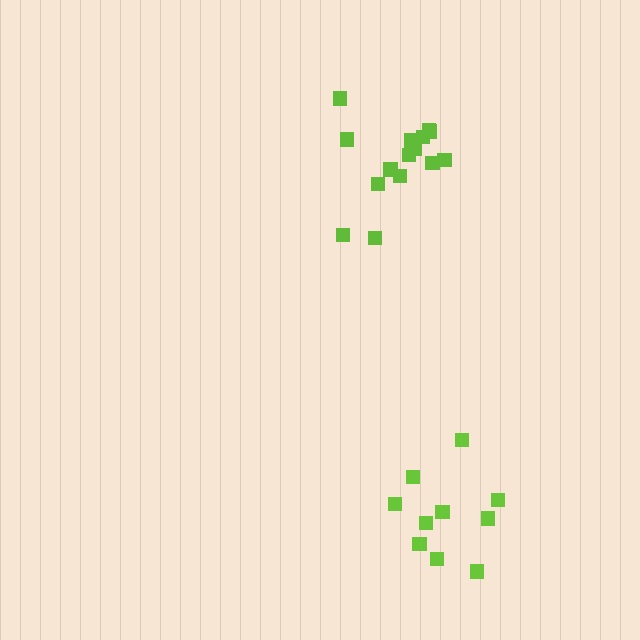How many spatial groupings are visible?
There are 2 spatial groupings.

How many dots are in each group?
Group 1: 10 dots, Group 2: 15 dots (25 total).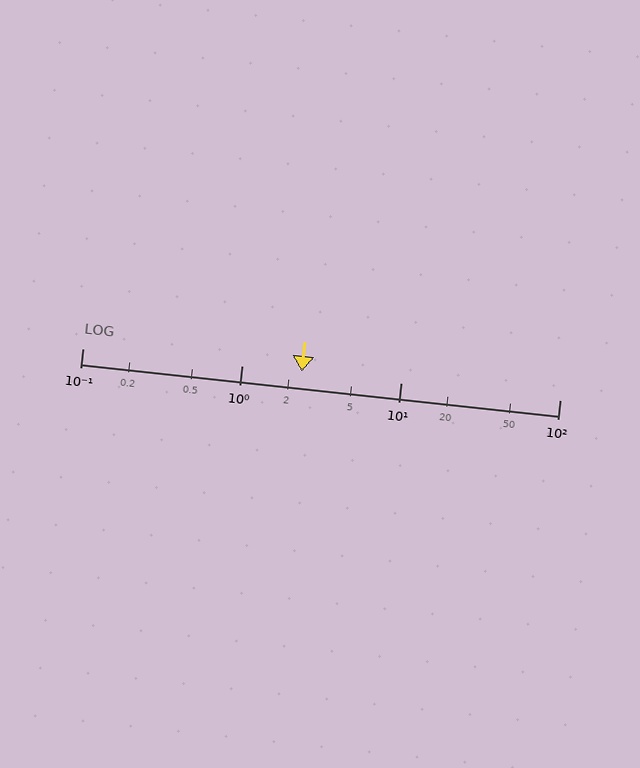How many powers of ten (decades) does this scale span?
The scale spans 3 decades, from 0.1 to 100.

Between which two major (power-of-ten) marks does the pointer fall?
The pointer is between 1 and 10.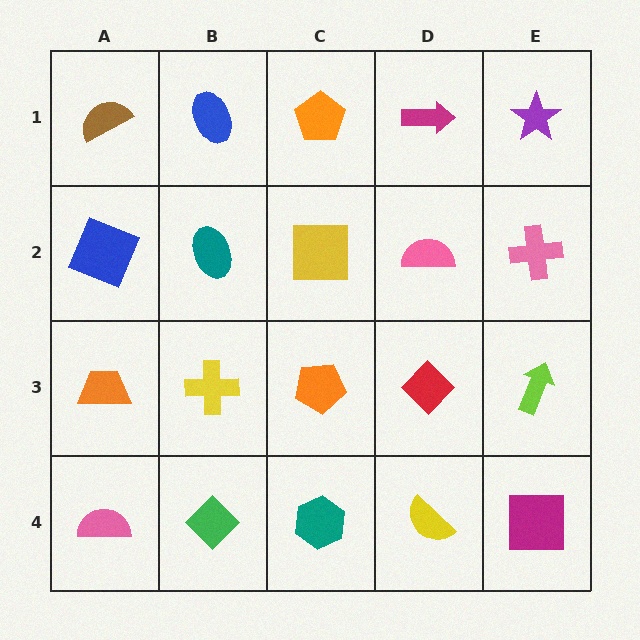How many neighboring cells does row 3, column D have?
4.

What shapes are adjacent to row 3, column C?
A yellow square (row 2, column C), a teal hexagon (row 4, column C), a yellow cross (row 3, column B), a red diamond (row 3, column D).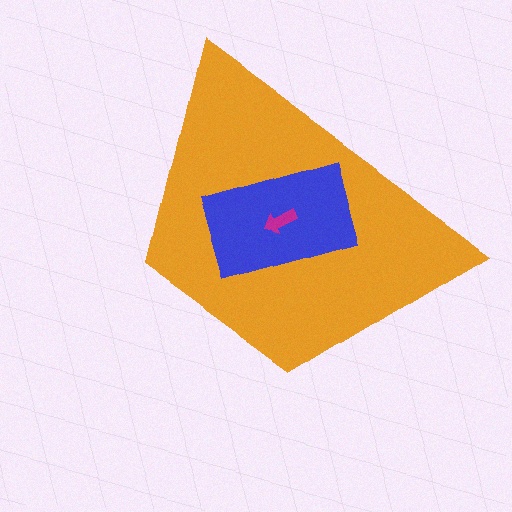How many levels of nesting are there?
3.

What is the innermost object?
The magenta arrow.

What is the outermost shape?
The orange trapezoid.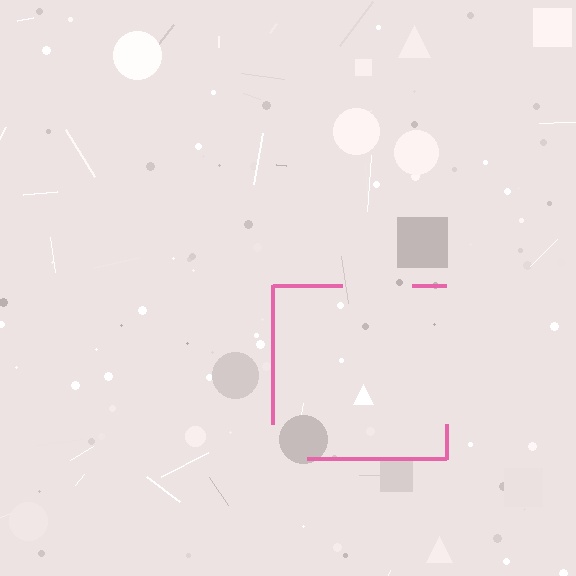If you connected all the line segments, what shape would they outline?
They would outline a square.